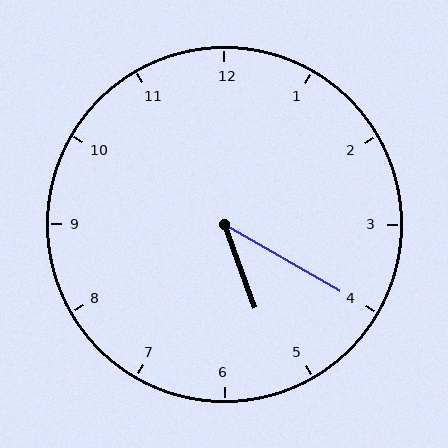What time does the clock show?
5:20.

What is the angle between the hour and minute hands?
Approximately 40 degrees.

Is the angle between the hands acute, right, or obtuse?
It is acute.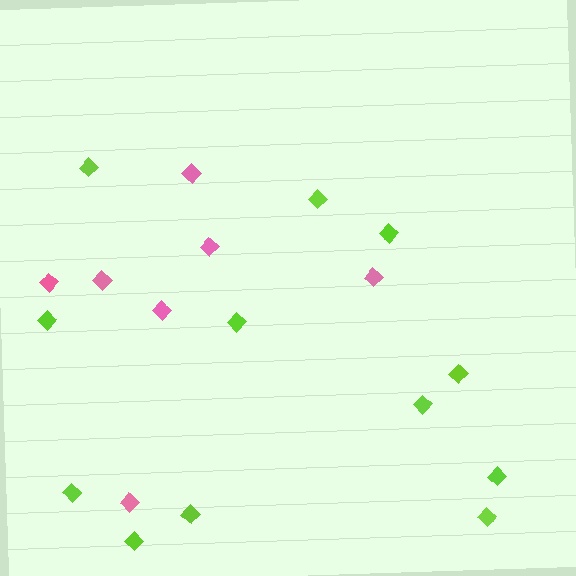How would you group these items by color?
There are 2 groups: one group of pink diamonds (7) and one group of lime diamonds (12).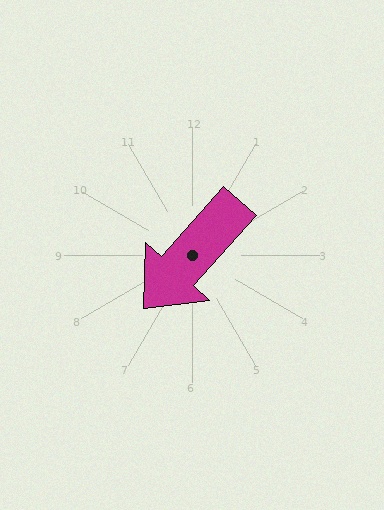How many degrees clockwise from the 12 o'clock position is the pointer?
Approximately 222 degrees.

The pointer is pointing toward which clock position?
Roughly 7 o'clock.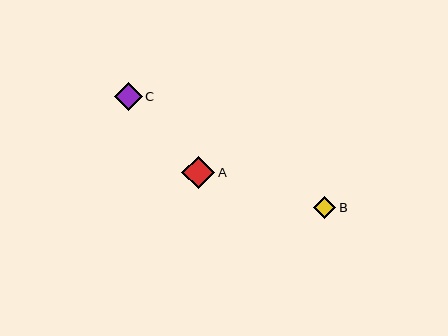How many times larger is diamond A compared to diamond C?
Diamond A is approximately 1.2 times the size of diamond C.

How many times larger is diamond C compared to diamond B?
Diamond C is approximately 1.3 times the size of diamond B.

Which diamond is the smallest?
Diamond B is the smallest with a size of approximately 22 pixels.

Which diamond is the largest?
Diamond A is the largest with a size of approximately 33 pixels.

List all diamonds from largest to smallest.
From largest to smallest: A, C, B.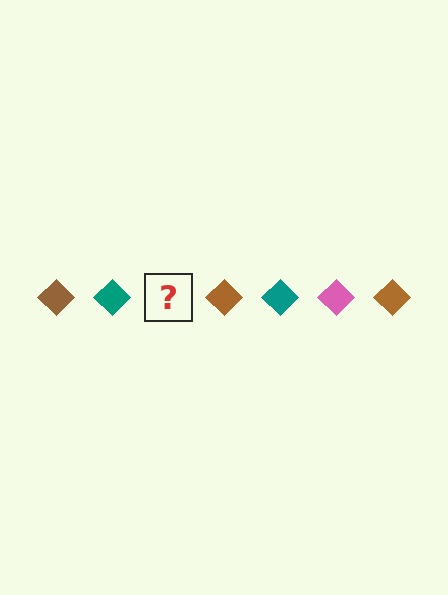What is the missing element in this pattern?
The missing element is a pink diamond.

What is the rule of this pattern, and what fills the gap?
The rule is that the pattern cycles through brown, teal, pink diamonds. The gap should be filled with a pink diamond.